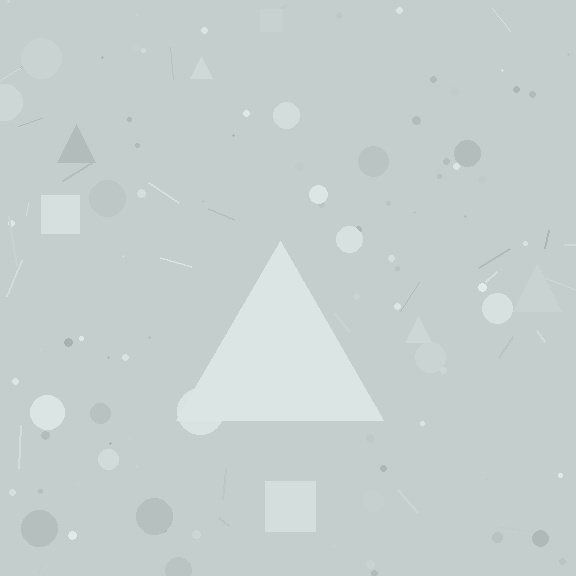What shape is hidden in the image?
A triangle is hidden in the image.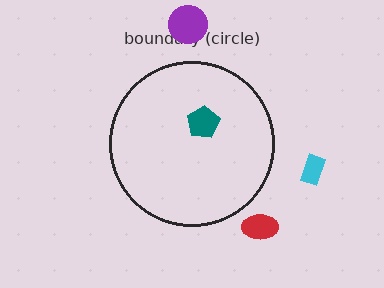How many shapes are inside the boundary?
1 inside, 3 outside.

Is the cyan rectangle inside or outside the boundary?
Outside.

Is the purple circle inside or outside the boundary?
Outside.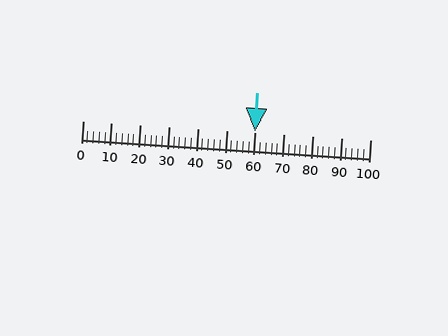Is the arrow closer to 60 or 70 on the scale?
The arrow is closer to 60.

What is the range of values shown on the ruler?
The ruler shows values from 0 to 100.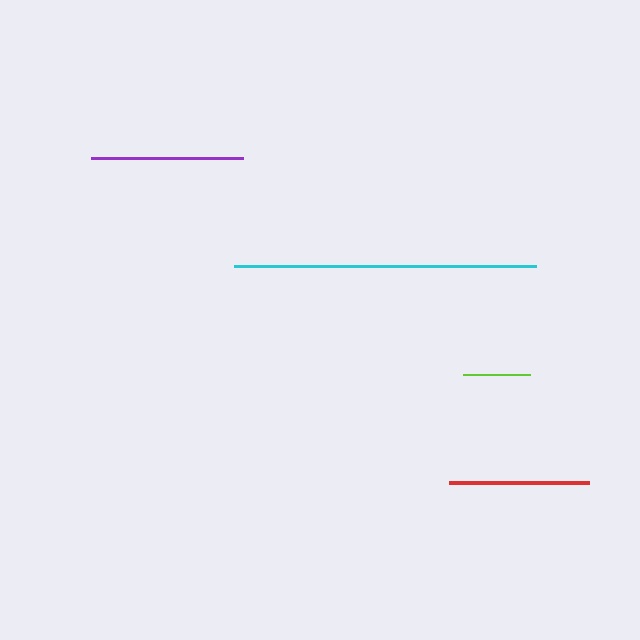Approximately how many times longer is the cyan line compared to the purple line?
The cyan line is approximately 2.0 times the length of the purple line.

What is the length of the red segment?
The red segment is approximately 140 pixels long.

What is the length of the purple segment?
The purple segment is approximately 152 pixels long.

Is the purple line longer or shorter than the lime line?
The purple line is longer than the lime line.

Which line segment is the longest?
The cyan line is the longest at approximately 302 pixels.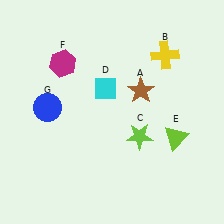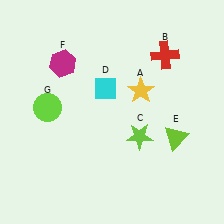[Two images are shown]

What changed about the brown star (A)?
In Image 1, A is brown. In Image 2, it changed to yellow.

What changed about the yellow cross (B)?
In Image 1, B is yellow. In Image 2, it changed to red.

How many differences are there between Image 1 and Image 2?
There are 3 differences between the two images.